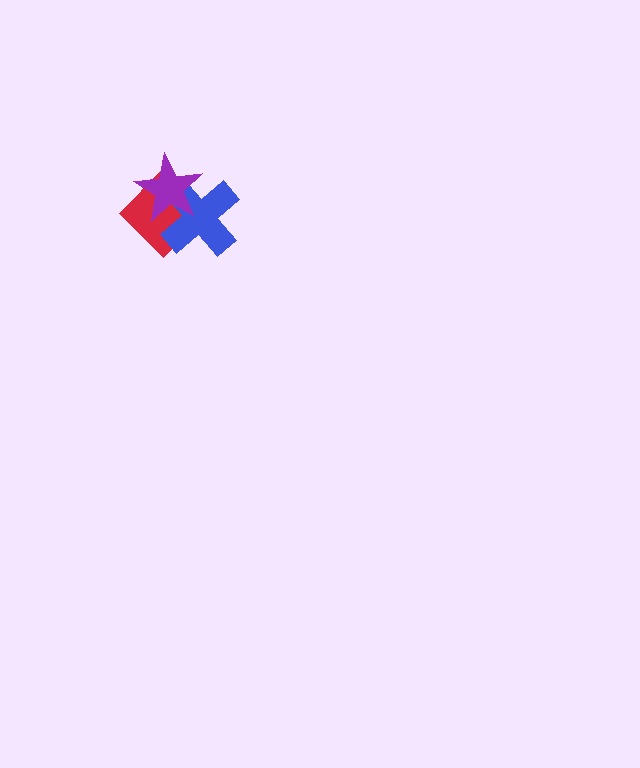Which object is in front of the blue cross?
The purple star is in front of the blue cross.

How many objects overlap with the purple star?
2 objects overlap with the purple star.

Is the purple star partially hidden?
No, no other shape covers it.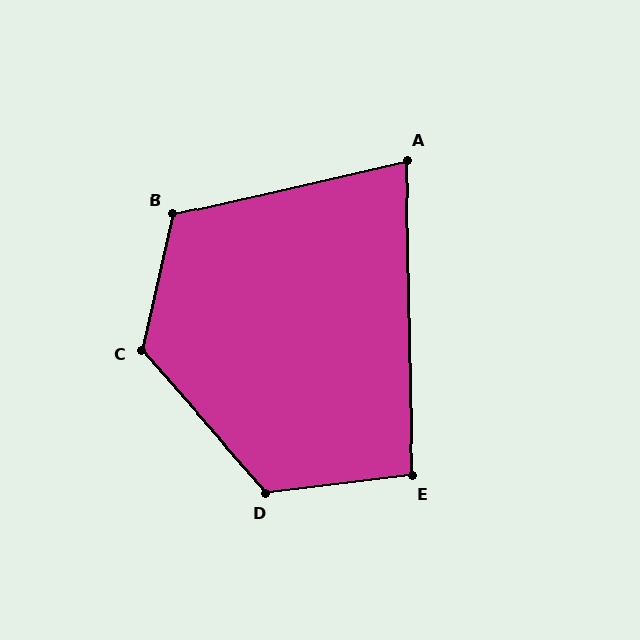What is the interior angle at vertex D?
Approximately 125 degrees (obtuse).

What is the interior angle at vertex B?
Approximately 116 degrees (obtuse).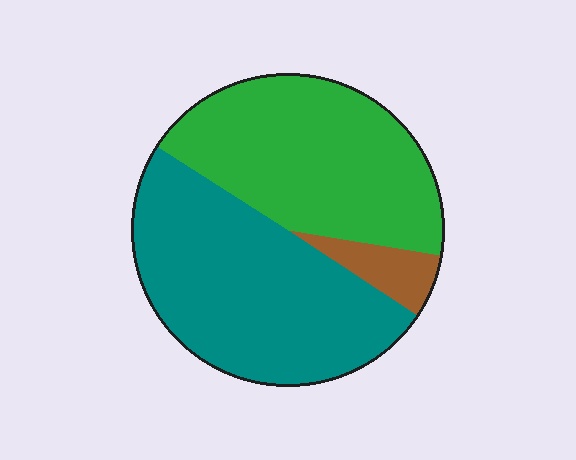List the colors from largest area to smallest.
From largest to smallest: teal, green, brown.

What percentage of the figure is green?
Green covers about 45% of the figure.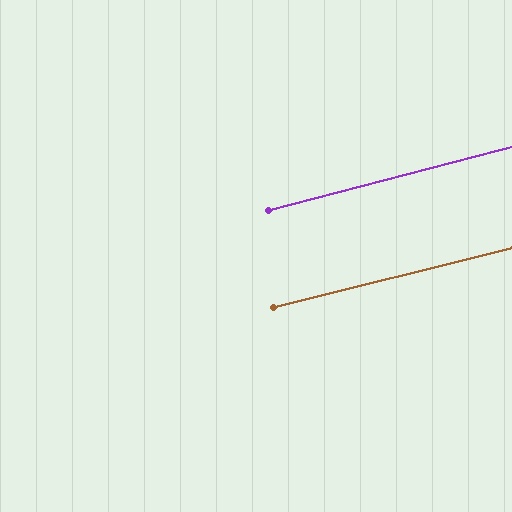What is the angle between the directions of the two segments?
Approximately 1 degree.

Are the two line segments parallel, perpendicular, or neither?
Parallel — their directions differ by only 0.7°.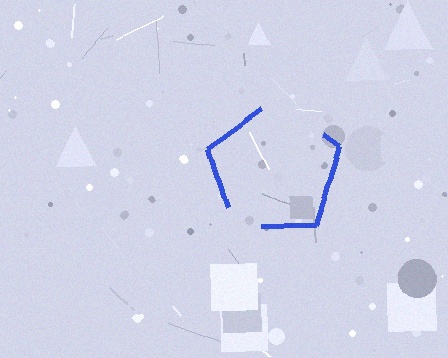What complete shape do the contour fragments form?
The contour fragments form a pentagon.